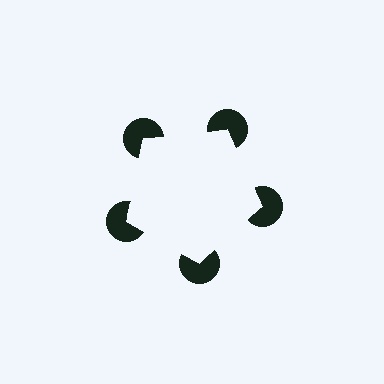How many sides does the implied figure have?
5 sides.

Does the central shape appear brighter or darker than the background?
It typically appears slightly brighter than the background, even though no actual brightness change is drawn.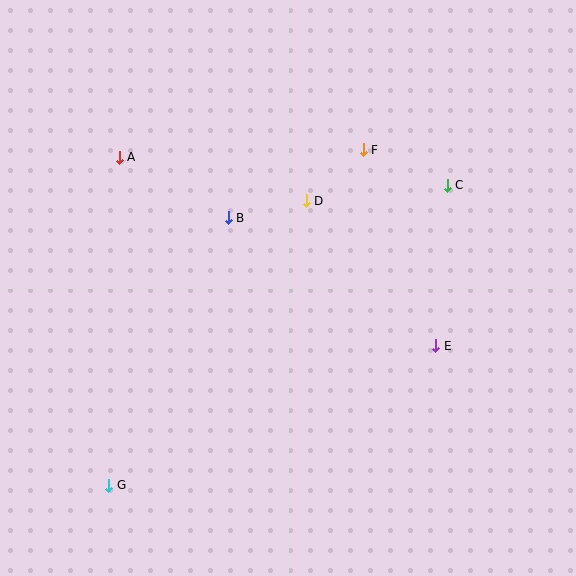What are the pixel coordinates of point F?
Point F is at (363, 150).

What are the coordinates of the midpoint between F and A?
The midpoint between F and A is at (241, 153).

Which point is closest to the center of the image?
Point D at (306, 201) is closest to the center.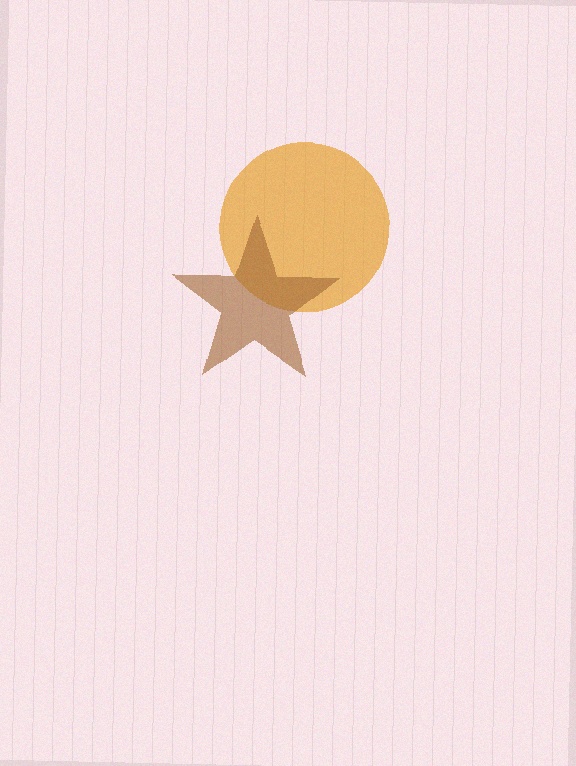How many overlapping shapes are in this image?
There are 2 overlapping shapes in the image.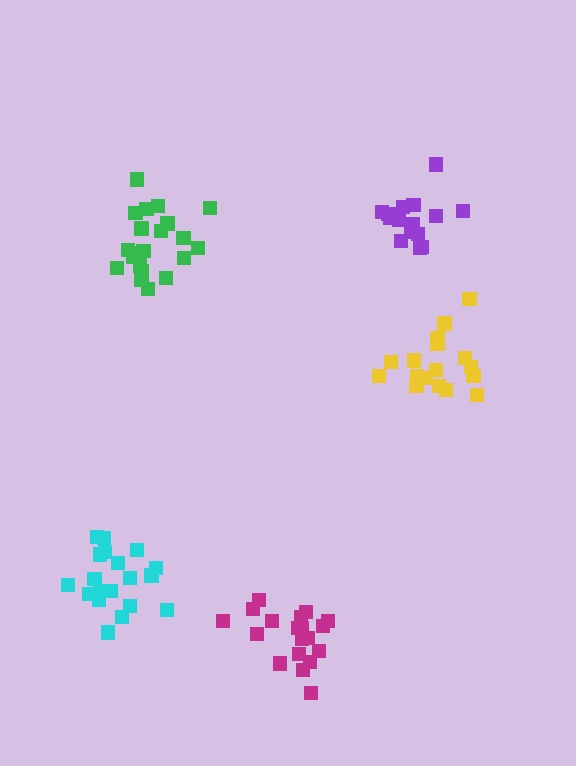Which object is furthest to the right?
The yellow cluster is rightmost.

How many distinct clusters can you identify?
There are 5 distinct clusters.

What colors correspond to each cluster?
The clusters are colored: green, magenta, purple, cyan, yellow.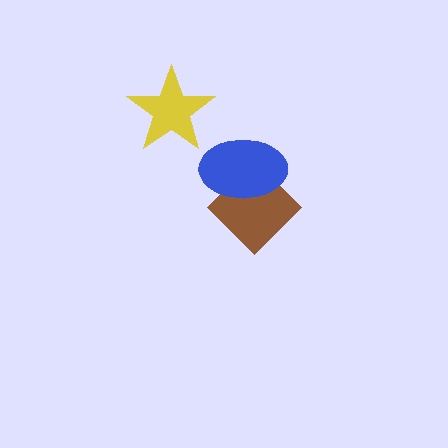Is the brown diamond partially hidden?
Yes, it is partially covered by another shape.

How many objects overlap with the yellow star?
0 objects overlap with the yellow star.